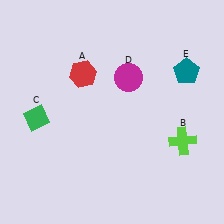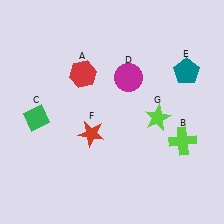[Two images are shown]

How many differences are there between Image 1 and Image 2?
There are 2 differences between the two images.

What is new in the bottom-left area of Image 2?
A red star (F) was added in the bottom-left area of Image 2.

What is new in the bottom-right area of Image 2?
A lime star (G) was added in the bottom-right area of Image 2.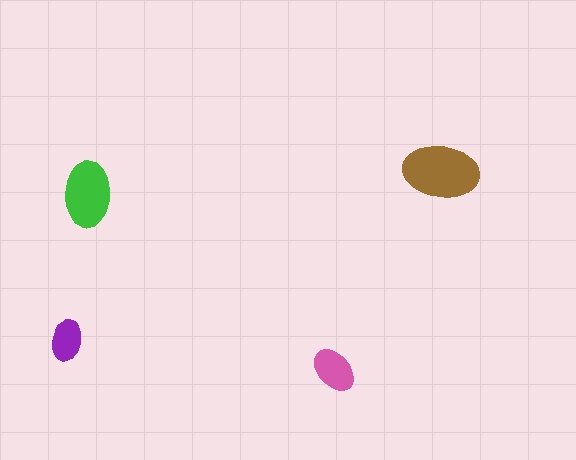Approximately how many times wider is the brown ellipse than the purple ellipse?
About 2 times wider.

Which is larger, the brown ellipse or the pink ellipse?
The brown one.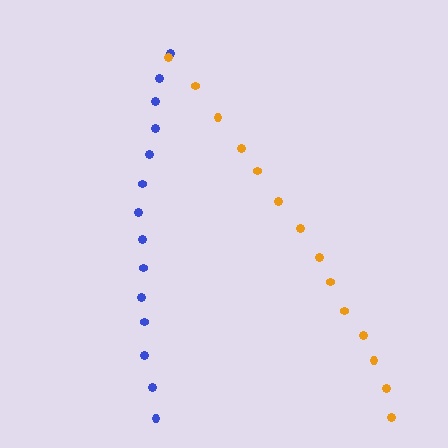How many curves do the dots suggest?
There are 2 distinct paths.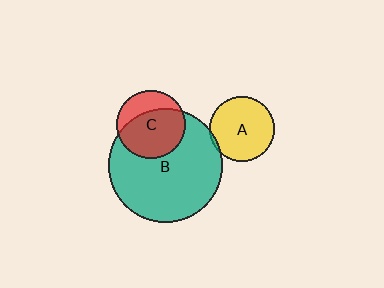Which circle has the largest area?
Circle B (teal).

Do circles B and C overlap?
Yes.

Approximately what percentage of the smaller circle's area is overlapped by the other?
Approximately 70%.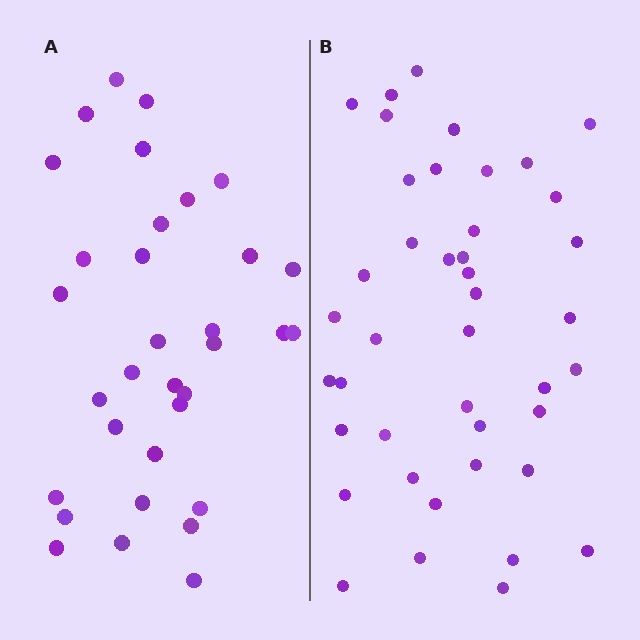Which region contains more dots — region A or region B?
Region B (the right region) has more dots.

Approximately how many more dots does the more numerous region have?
Region B has roughly 8 or so more dots than region A.